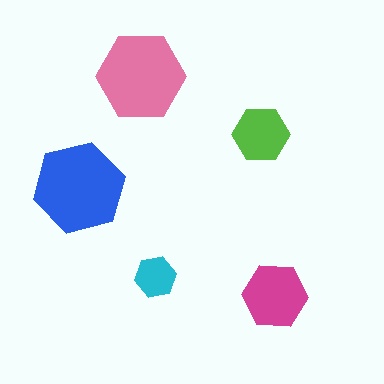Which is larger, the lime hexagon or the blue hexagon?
The blue one.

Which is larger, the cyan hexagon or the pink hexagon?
The pink one.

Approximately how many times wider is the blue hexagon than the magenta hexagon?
About 1.5 times wider.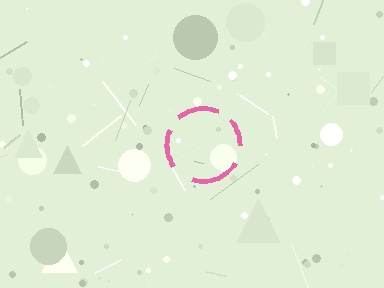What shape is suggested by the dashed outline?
The dashed outline suggests a circle.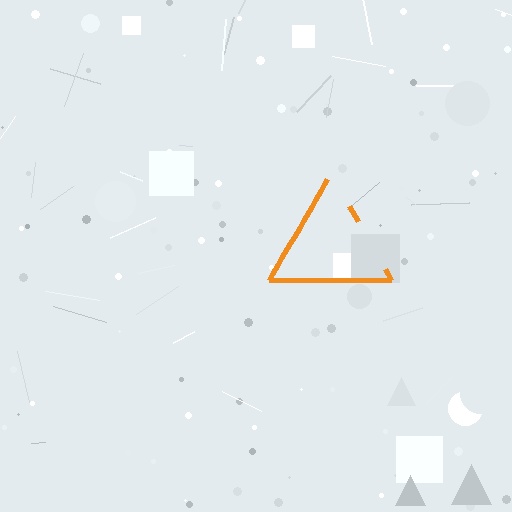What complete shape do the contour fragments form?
The contour fragments form a triangle.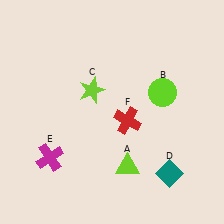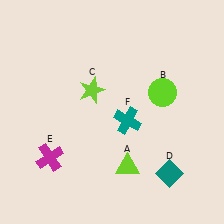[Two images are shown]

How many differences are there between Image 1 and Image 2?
There is 1 difference between the two images.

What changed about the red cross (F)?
In Image 1, F is red. In Image 2, it changed to teal.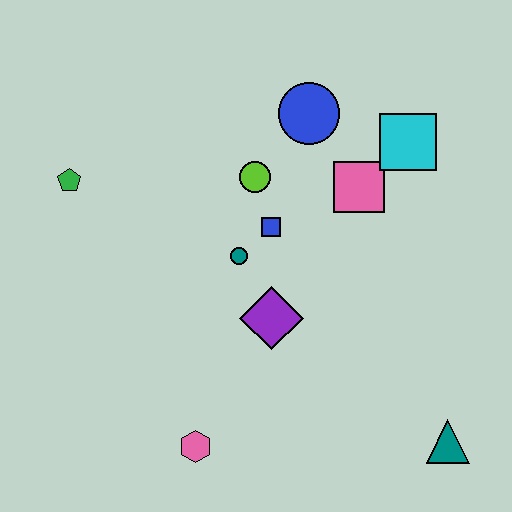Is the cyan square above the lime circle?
Yes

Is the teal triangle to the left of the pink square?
No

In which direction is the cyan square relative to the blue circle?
The cyan square is to the right of the blue circle.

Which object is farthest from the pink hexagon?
The cyan square is farthest from the pink hexagon.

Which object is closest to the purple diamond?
The teal circle is closest to the purple diamond.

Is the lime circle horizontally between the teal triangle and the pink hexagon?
Yes